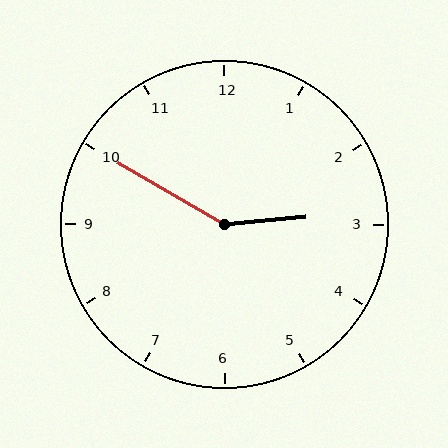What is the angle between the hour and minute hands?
Approximately 145 degrees.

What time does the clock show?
2:50.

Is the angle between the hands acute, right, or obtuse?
It is obtuse.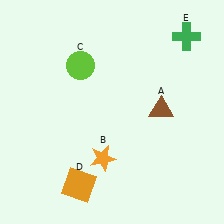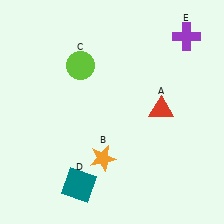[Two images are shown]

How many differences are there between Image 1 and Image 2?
There are 3 differences between the two images.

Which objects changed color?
A changed from brown to red. D changed from orange to teal. E changed from green to purple.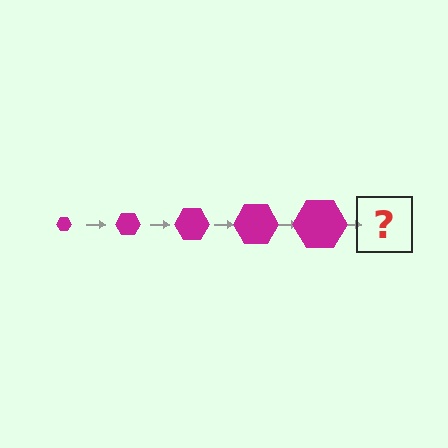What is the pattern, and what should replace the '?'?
The pattern is that the hexagon gets progressively larger each step. The '?' should be a magenta hexagon, larger than the previous one.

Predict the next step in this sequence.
The next step is a magenta hexagon, larger than the previous one.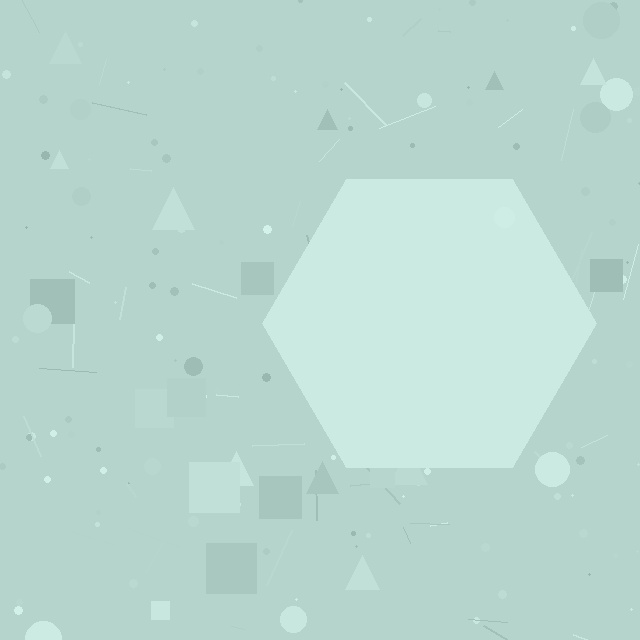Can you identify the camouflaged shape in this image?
The camouflaged shape is a hexagon.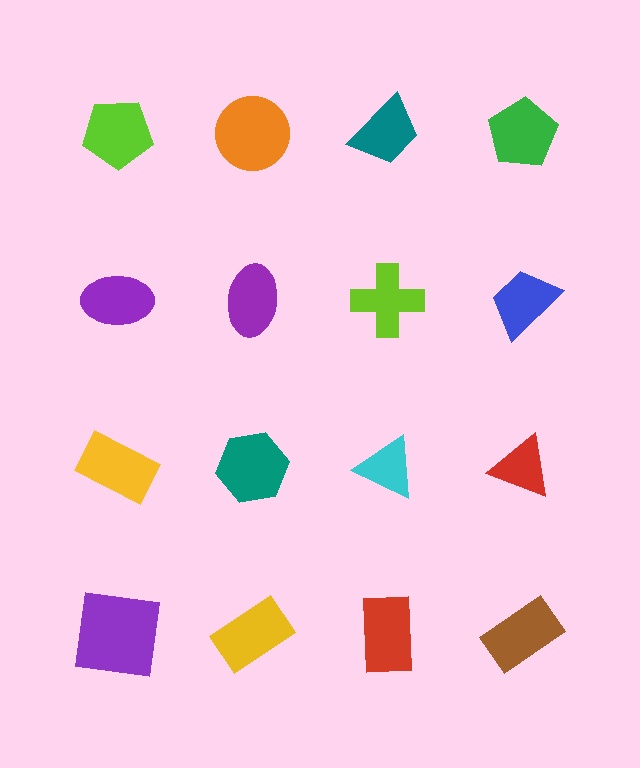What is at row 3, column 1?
A yellow rectangle.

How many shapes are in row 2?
4 shapes.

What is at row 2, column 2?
A purple ellipse.